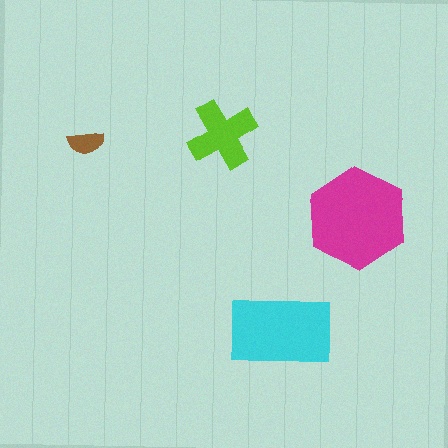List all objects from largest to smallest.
The magenta hexagon, the cyan rectangle, the lime cross, the brown semicircle.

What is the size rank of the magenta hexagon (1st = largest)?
1st.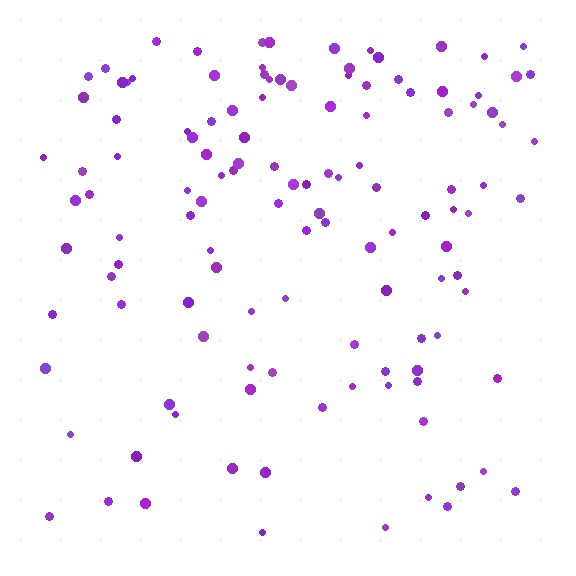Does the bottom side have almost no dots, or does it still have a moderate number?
Still a moderate number, just noticeably fewer than the top.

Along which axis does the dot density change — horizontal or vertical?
Vertical.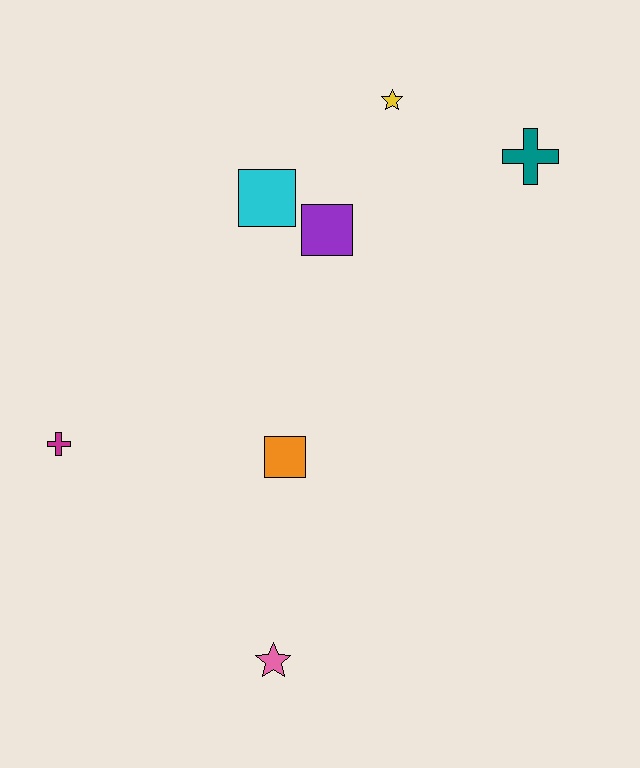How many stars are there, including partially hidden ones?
There are 2 stars.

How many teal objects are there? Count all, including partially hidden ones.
There is 1 teal object.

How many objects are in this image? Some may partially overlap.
There are 7 objects.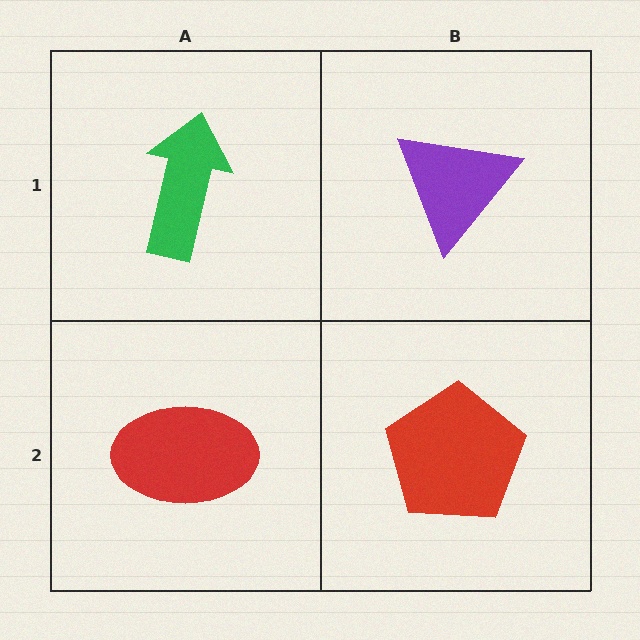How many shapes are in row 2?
2 shapes.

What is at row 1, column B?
A purple triangle.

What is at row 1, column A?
A green arrow.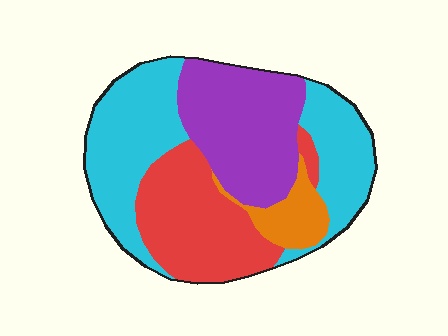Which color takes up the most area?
Cyan, at roughly 40%.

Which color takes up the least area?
Orange, at roughly 10%.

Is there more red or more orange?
Red.